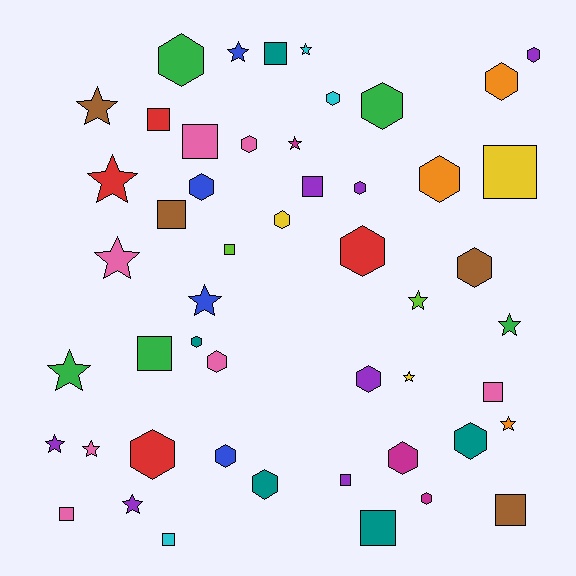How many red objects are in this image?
There are 4 red objects.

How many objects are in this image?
There are 50 objects.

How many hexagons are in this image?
There are 21 hexagons.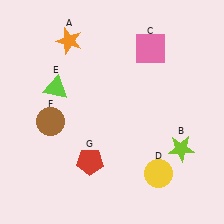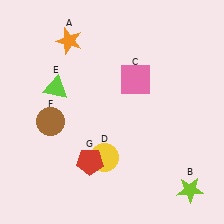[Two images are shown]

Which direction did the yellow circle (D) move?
The yellow circle (D) moved left.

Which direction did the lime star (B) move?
The lime star (B) moved down.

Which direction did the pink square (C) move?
The pink square (C) moved down.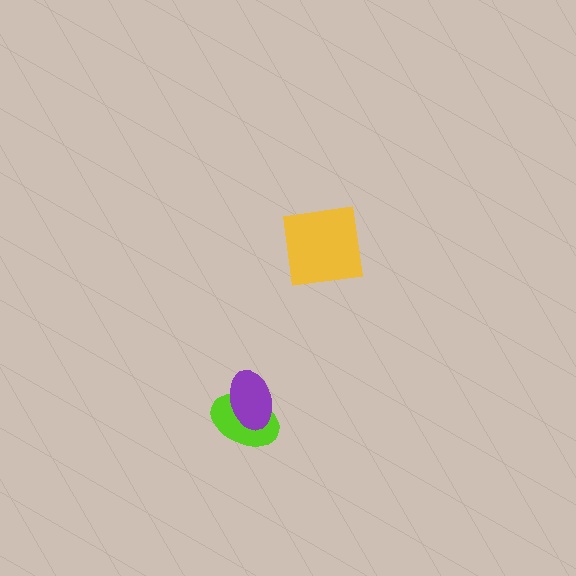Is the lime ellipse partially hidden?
Yes, it is partially covered by another shape.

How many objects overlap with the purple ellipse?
1 object overlaps with the purple ellipse.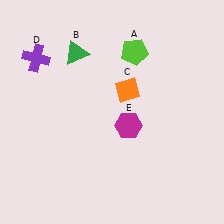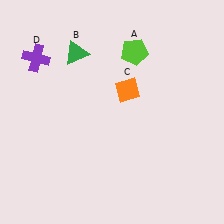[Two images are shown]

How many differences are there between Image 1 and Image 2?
There is 1 difference between the two images.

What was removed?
The magenta hexagon (E) was removed in Image 2.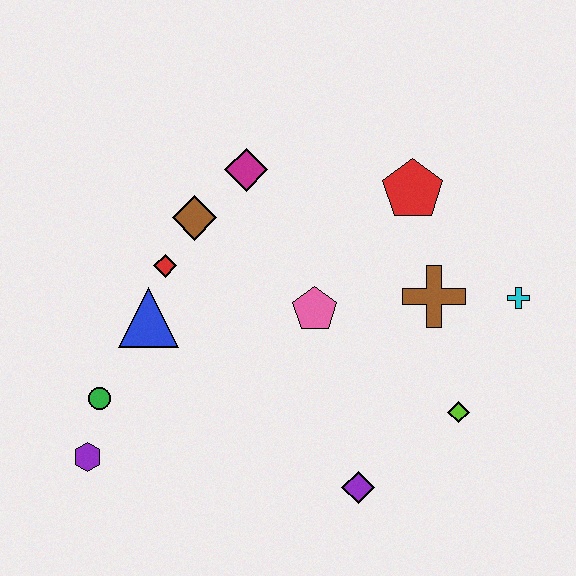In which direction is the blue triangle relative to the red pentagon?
The blue triangle is to the left of the red pentagon.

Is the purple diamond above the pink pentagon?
No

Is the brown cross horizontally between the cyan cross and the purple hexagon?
Yes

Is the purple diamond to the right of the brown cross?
No